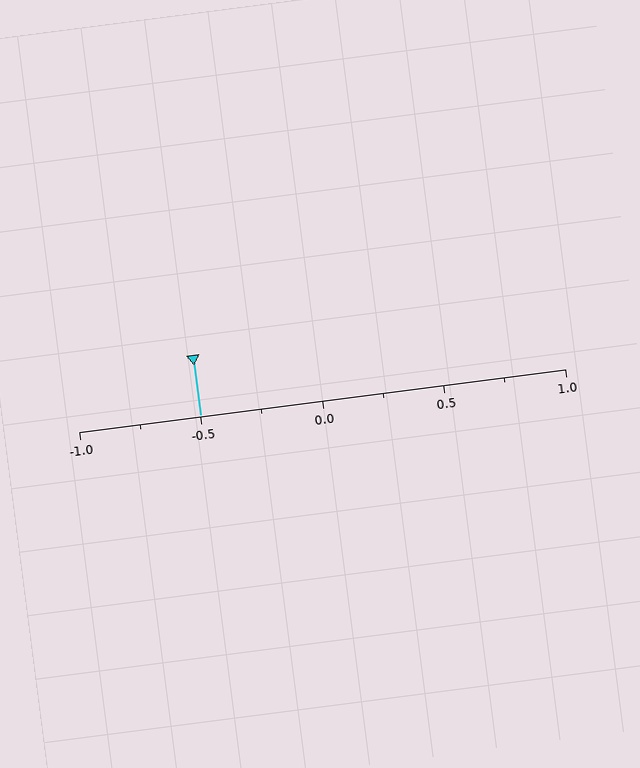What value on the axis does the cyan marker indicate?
The marker indicates approximately -0.5.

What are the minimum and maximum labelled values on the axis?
The axis runs from -1.0 to 1.0.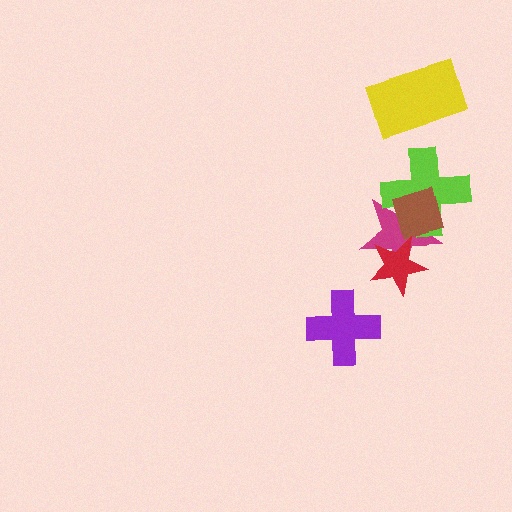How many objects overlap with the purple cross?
0 objects overlap with the purple cross.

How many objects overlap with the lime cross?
2 objects overlap with the lime cross.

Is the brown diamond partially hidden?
No, no other shape covers it.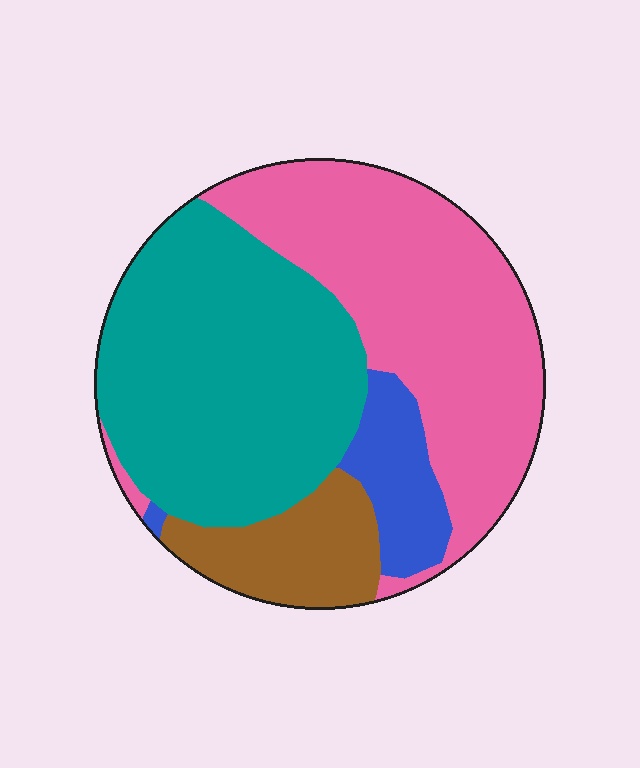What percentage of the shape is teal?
Teal covers about 40% of the shape.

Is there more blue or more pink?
Pink.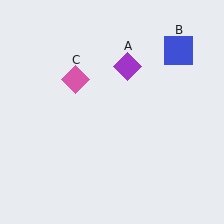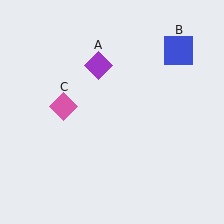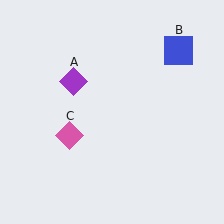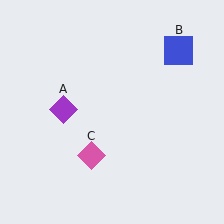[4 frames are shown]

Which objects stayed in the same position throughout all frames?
Blue square (object B) remained stationary.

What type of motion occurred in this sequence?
The purple diamond (object A), pink diamond (object C) rotated counterclockwise around the center of the scene.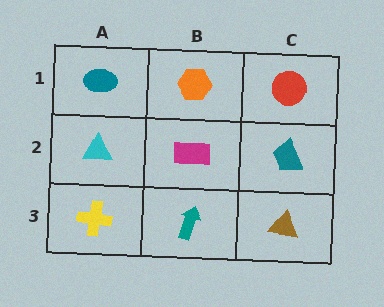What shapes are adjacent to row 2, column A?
A teal ellipse (row 1, column A), a yellow cross (row 3, column A), a magenta rectangle (row 2, column B).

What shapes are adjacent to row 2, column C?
A red circle (row 1, column C), a brown triangle (row 3, column C), a magenta rectangle (row 2, column B).